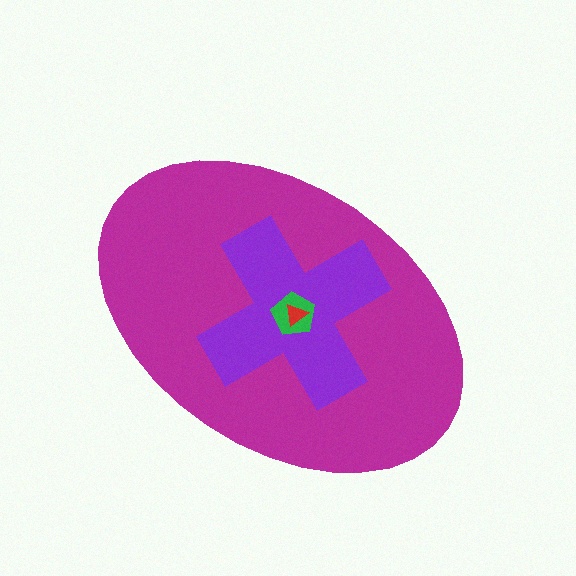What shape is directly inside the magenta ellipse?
The purple cross.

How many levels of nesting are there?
4.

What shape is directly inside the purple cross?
The green pentagon.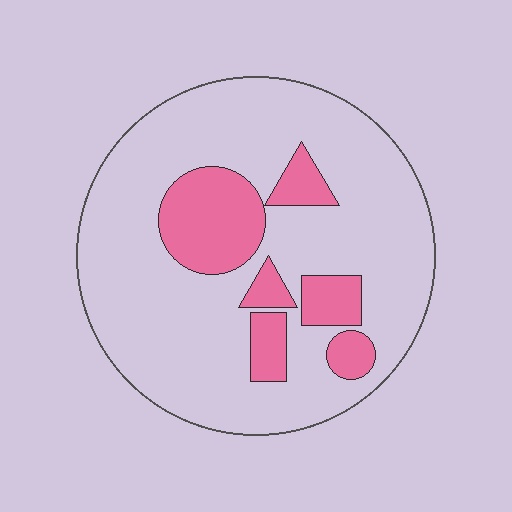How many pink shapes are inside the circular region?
6.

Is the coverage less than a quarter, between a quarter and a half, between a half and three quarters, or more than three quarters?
Less than a quarter.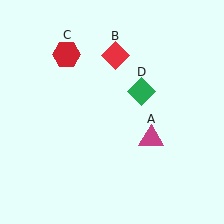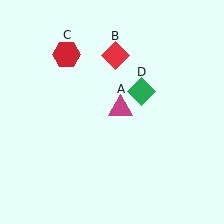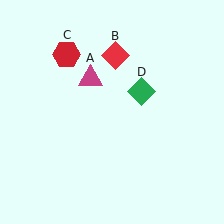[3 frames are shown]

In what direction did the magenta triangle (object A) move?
The magenta triangle (object A) moved up and to the left.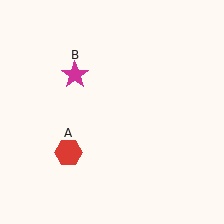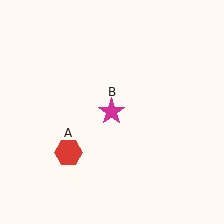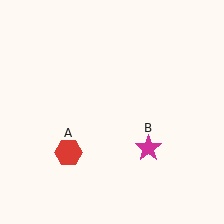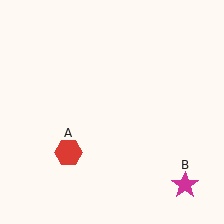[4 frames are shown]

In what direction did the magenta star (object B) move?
The magenta star (object B) moved down and to the right.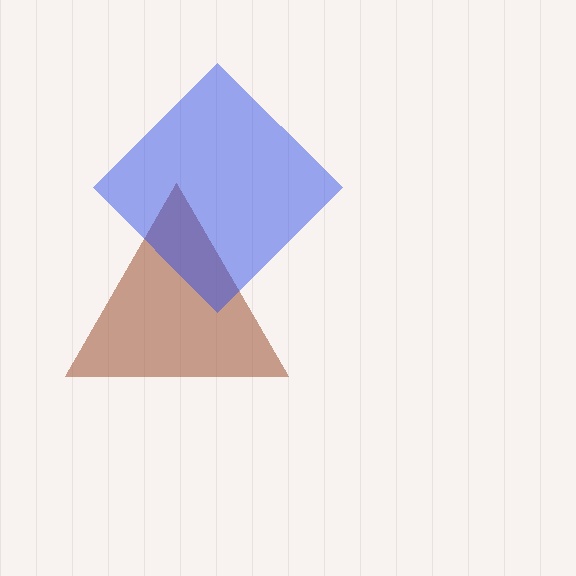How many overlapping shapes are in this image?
There are 2 overlapping shapes in the image.